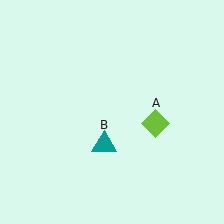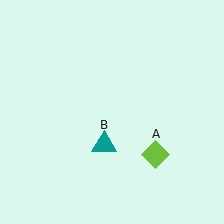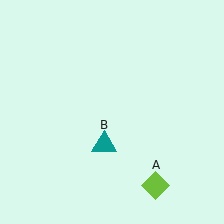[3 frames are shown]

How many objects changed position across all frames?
1 object changed position: lime diamond (object A).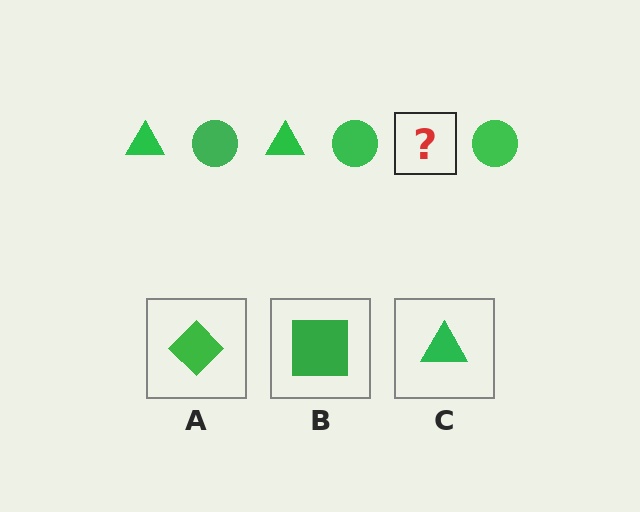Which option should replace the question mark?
Option C.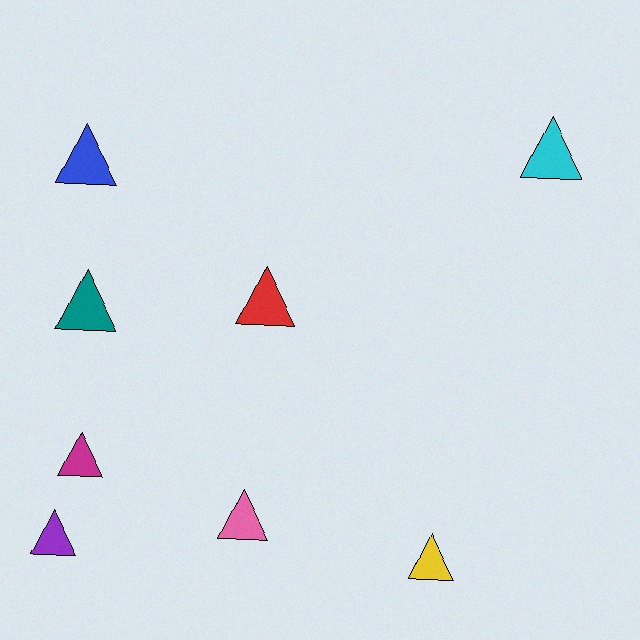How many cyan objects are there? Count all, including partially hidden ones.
There is 1 cyan object.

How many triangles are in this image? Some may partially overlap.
There are 8 triangles.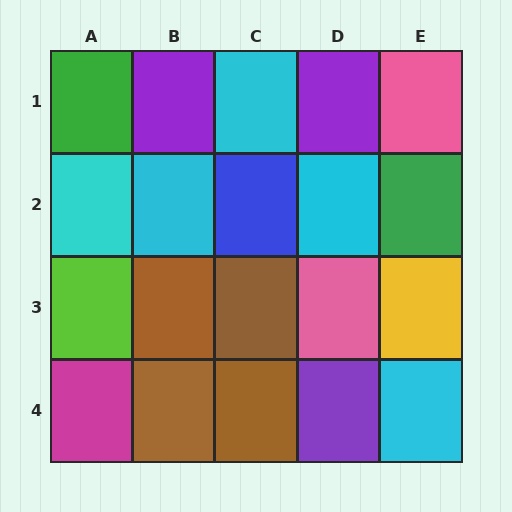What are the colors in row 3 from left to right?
Lime, brown, brown, pink, yellow.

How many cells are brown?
4 cells are brown.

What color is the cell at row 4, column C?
Brown.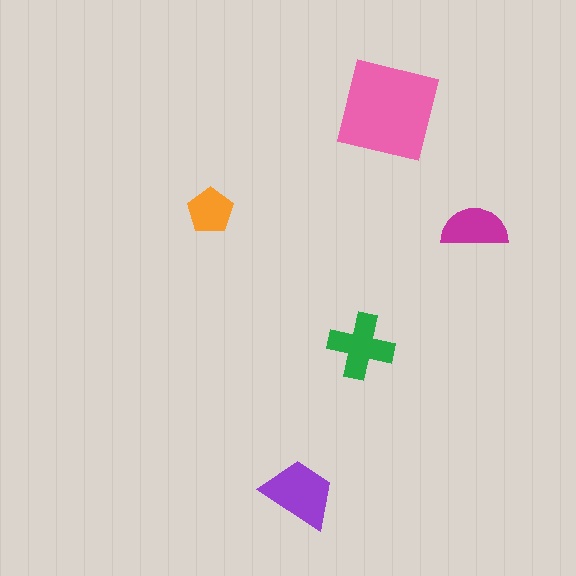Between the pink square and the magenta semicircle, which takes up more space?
The pink square.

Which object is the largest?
The pink square.